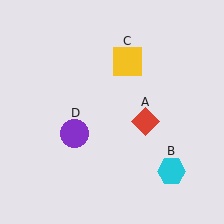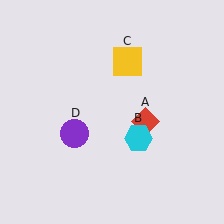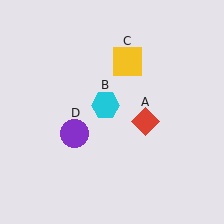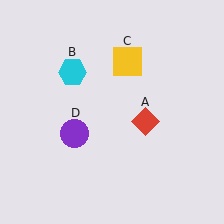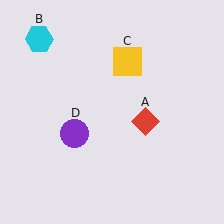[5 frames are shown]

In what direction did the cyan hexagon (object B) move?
The cyan hexagon (object B) moved up and to the left.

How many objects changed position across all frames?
1 object changed position: cyan hexagon (object B).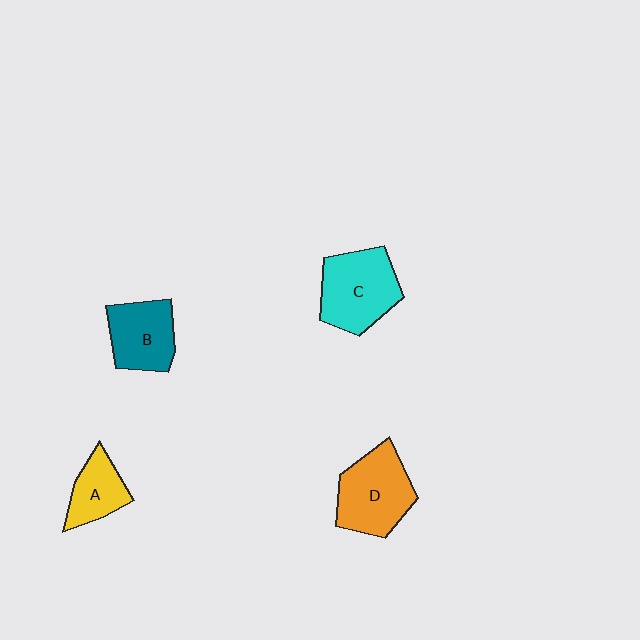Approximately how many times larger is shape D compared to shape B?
Approximately 1.2 times.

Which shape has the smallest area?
Shape A (yellow).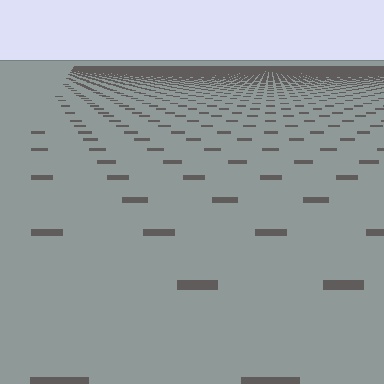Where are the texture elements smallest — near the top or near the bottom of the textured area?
Near the top.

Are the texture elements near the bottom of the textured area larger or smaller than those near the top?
Larger. Near the bottom, elements are closer to the viewer and appear at a bigger on-screen size.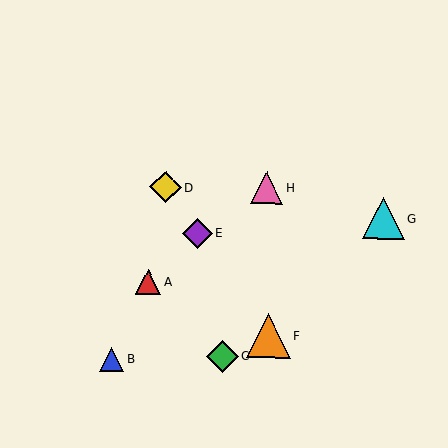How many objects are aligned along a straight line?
3 objects (D, E, F) are aligned along a straight line.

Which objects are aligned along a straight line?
Objects D, E, F are aligned along a straight line.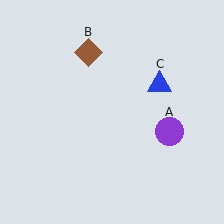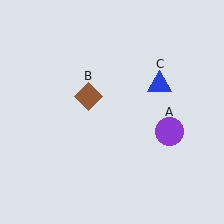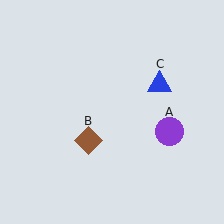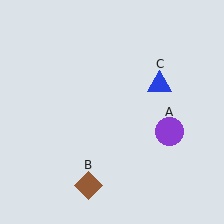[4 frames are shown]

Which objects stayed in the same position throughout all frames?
Purple circle (object A) and blue triangle (object C) remained stationary.